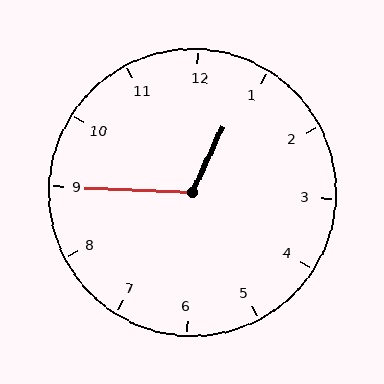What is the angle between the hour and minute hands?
Approximately 112 degrees.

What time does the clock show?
12:45.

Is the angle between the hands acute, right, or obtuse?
It is obtuse.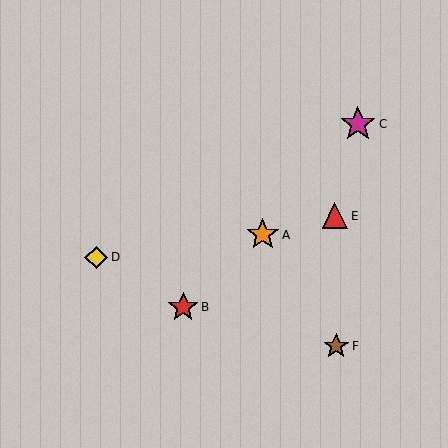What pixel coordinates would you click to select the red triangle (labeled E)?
Click at (335, 216) to select the red triangle E.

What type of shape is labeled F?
Shape F is a brown star.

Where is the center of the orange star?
The center of the orange star is at (263, 235).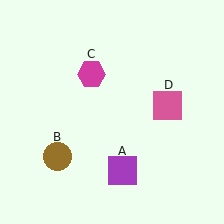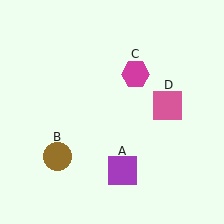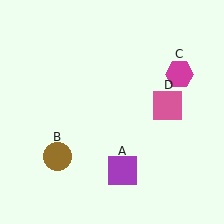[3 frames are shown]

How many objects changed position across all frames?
1 object changed position: magenta hexagon (object C).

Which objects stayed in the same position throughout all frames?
Purple square (object A) and brown circle (object B) and pink square (object D) remained stationary.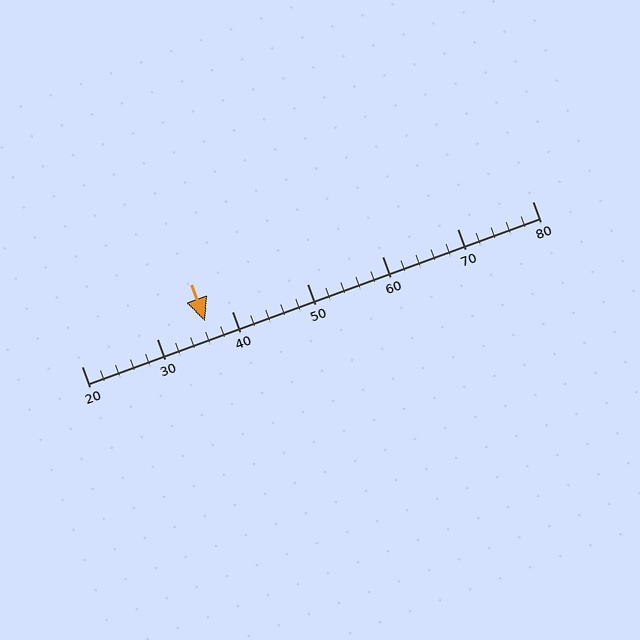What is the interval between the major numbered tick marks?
The major tick marks are spaced 10 units apart.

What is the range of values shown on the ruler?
The ruler shows values from 20 to 80.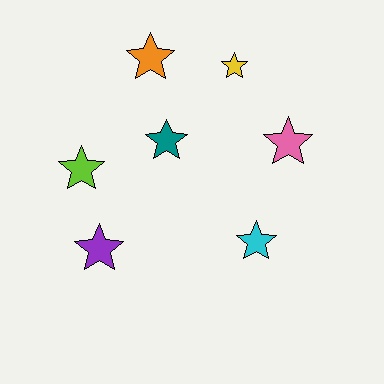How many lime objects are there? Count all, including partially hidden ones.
There is 1 lime object.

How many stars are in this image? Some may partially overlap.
There are 7 stars.